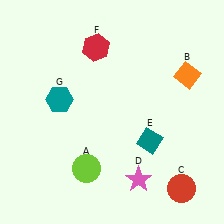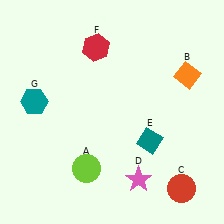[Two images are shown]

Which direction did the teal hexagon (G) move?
The teal hexagon (G) moved left.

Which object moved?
The teal hexagon (G) moved left.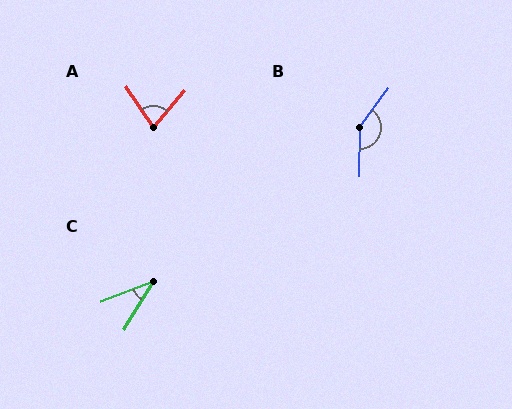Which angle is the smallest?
C, at approximately 37 degrees.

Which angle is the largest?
B, at approximately 144 degrees.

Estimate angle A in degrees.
Approximately 75 degrees.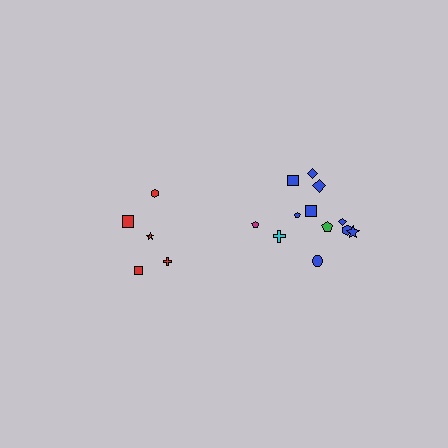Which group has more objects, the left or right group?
The right group.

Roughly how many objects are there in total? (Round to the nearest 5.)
Roughly 15 objects in total.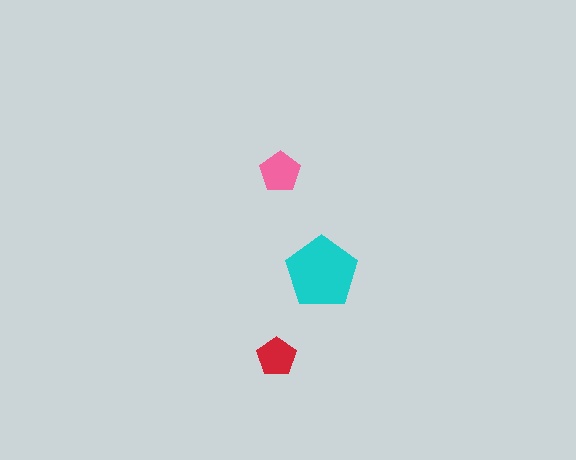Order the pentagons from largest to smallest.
the cyan one, the pink one, the red one.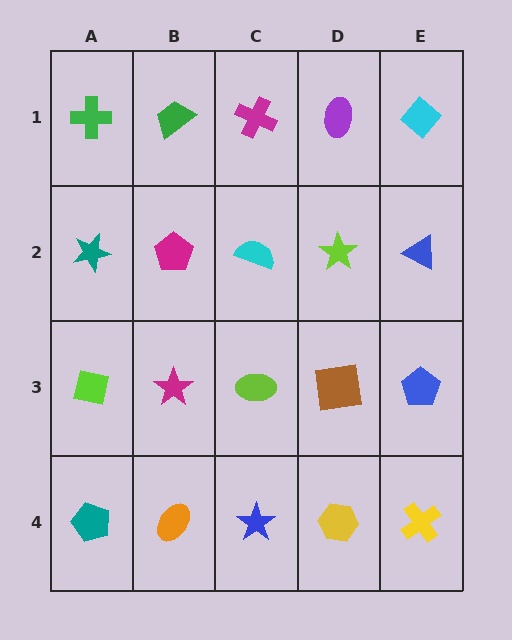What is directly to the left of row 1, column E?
A purple ellipse.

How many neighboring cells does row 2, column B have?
4.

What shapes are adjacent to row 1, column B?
A magenta pentagon (row 2, column B), a green cross (row 1, column A), a magenta cross (row 1, column C).